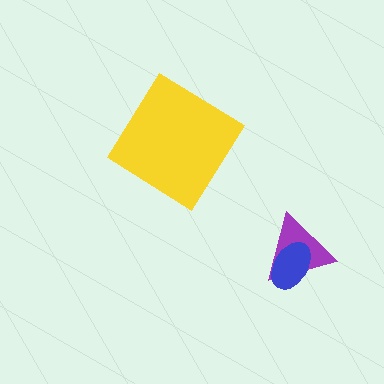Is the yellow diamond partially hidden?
No, no other shape covers it.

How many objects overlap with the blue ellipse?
1 object overlaps with the blue ellipse.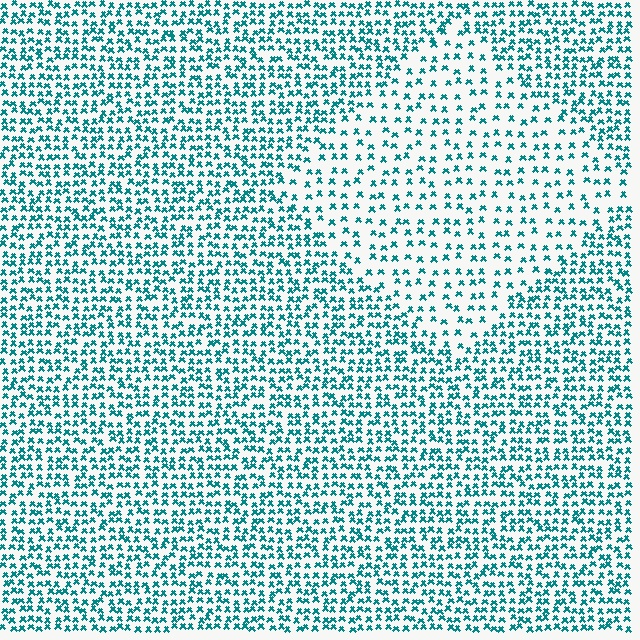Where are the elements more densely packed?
The elements are more densely packed outside the diamond boundary.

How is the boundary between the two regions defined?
The boundary is defined by a change in element density (approximately 2.0x ratio). All elements are the same color, size, and shape.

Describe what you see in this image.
The image contains small teal elements arranged at two different densities. A diamond-shaped region is visible where the elements are less densely packed than the surrounding area.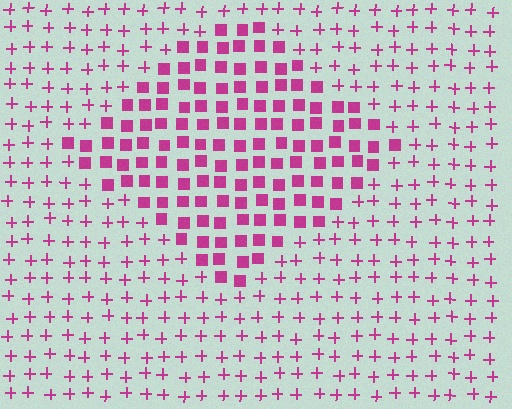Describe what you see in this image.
The image is filled with small magenta elements arranged in a uniform grid. A diamond-shaped region contains squares, while the surrounding area contains plus signs. The boundary is defined purely by the change in element shape.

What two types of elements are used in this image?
The image uses squares inside the diamond region and plus signs outside it.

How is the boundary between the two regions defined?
The boundary is defined by a change in element shape: squares inside vs. plus signs outside. All elements share the same color and spacing.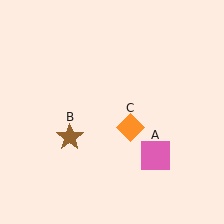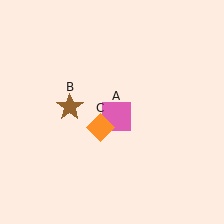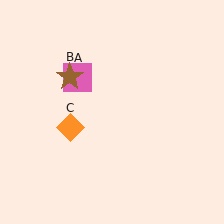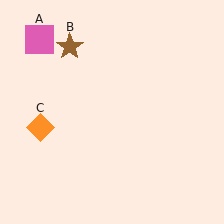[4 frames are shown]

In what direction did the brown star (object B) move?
The brown star (object B) moved up.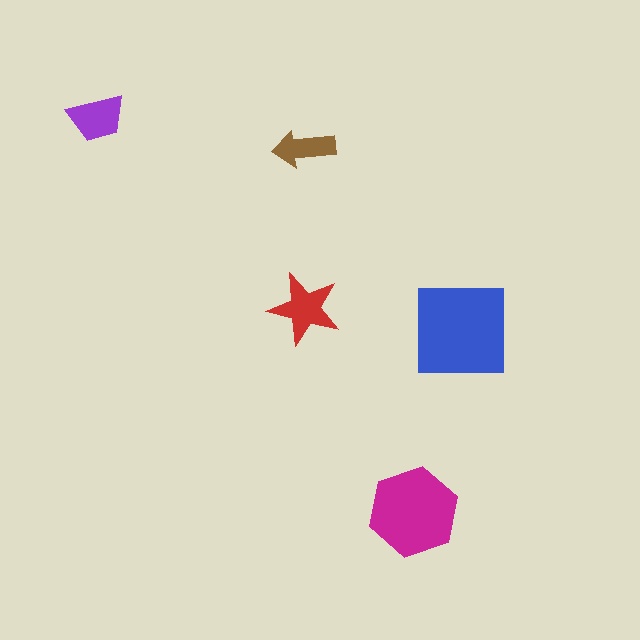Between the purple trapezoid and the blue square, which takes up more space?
The blue square.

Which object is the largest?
The blue square.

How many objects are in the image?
There are 5 objects in the image.